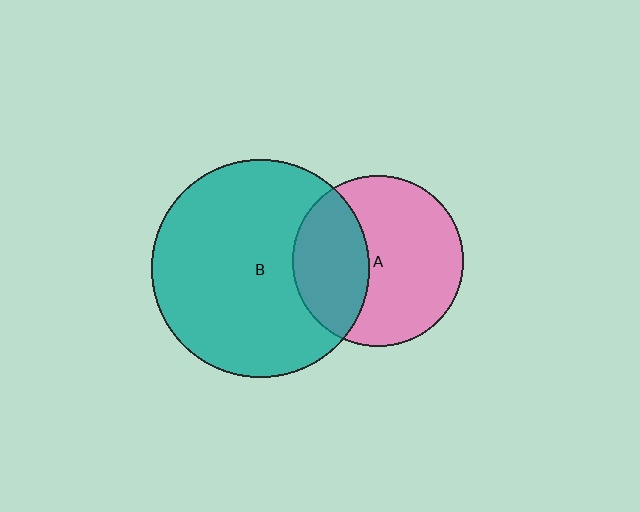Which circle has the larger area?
Circle B (teal).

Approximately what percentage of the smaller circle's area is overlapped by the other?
Approximately 35%.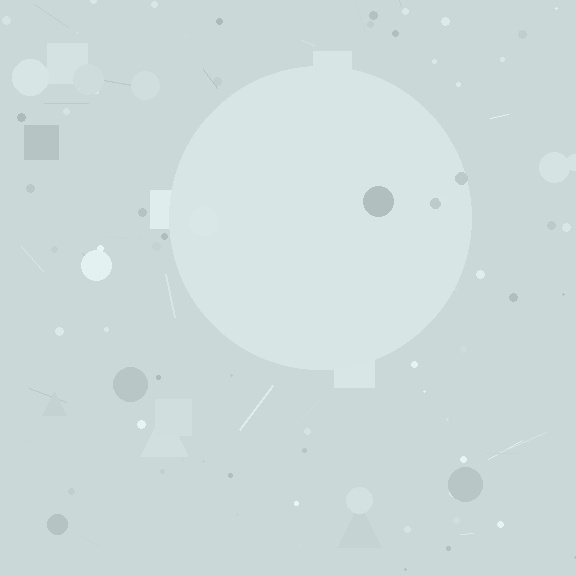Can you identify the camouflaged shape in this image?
The camouflaged shape is a circle.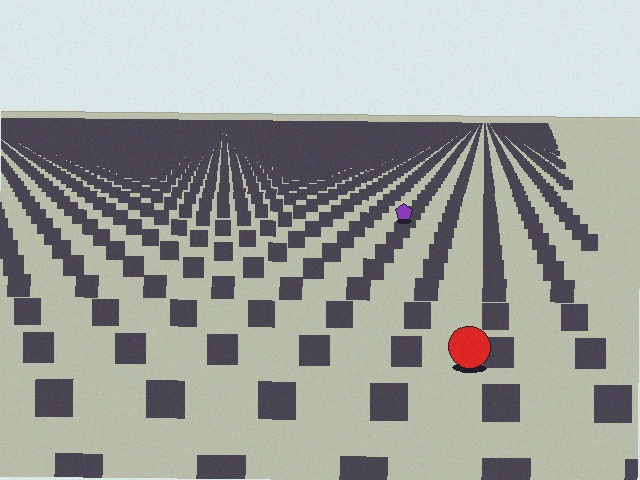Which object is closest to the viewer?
The red circle is closest. The texture marks near it are larger and more spread out.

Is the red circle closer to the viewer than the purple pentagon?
Yes. The red circle is closer — you can tell from the texture gradient: the ground texture is coarser near it.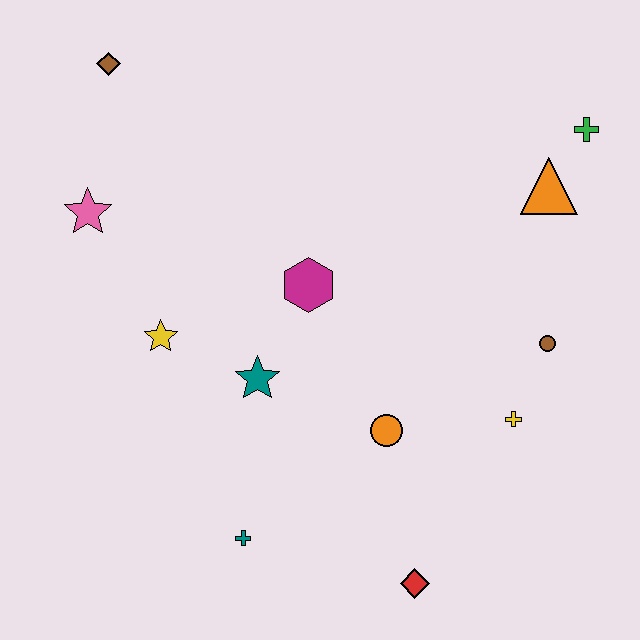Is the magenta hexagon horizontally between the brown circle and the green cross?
No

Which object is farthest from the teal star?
The green cross is farthest from the teal star.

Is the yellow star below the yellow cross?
No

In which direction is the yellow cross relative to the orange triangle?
The yellow cross is below the orange triangle.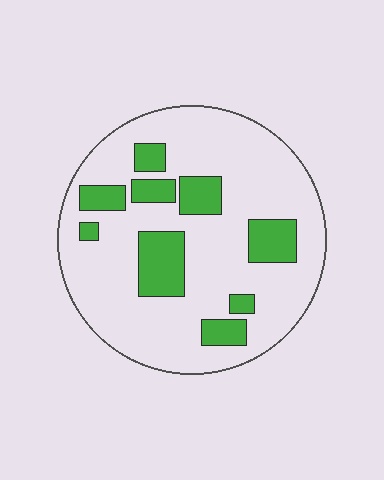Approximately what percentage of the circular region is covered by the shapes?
Approximately 20%.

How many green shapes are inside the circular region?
9.